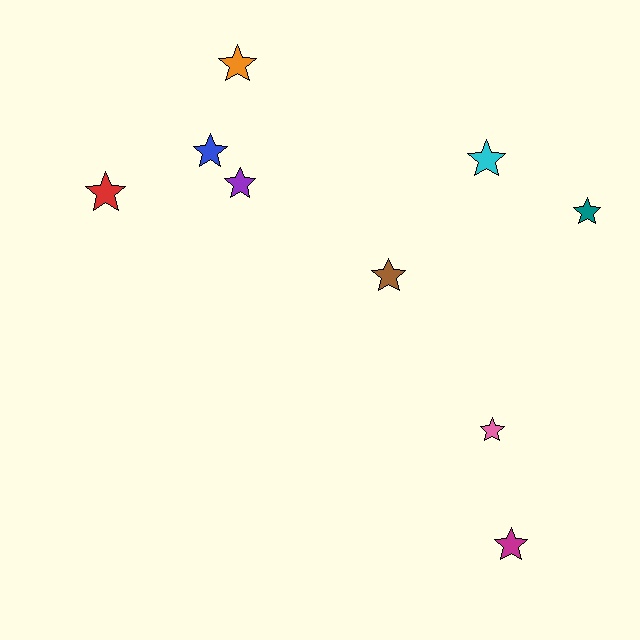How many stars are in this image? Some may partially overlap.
There are 9 stars.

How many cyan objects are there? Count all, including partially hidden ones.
There is 1 cyan object.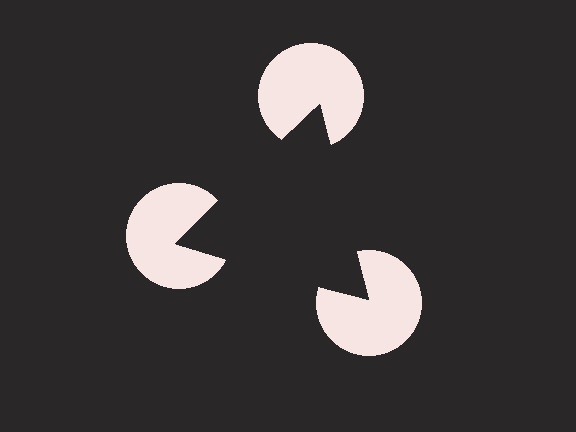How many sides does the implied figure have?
3 sides.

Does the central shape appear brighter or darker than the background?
It typically appears slightly darker than the background, even though no actual brightness change is drawn.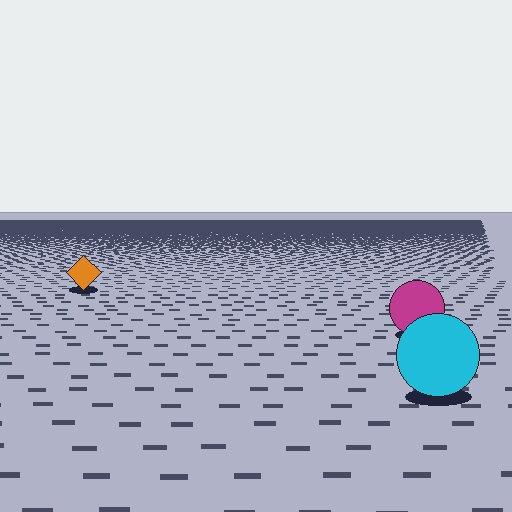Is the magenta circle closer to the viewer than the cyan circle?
No. The cyan circle is closer — you can tell from the texture gradient: the ground texture is coarser near it.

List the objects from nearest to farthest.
From nearest to farthest: the cyan circle, the magenta circle, the orange diamond.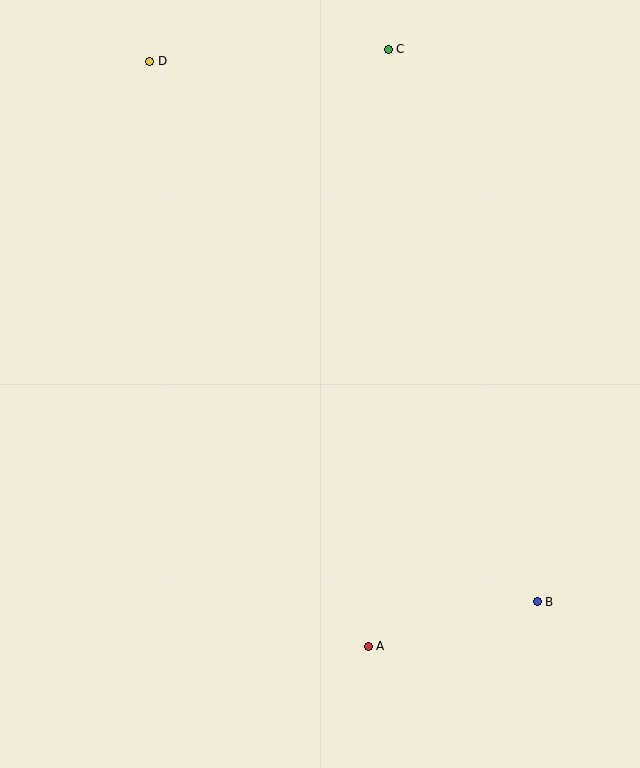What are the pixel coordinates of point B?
Point B is at (537, 602).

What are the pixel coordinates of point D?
Point D is at (150, 61).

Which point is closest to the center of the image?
Point A at (368, 646) is closest to the center.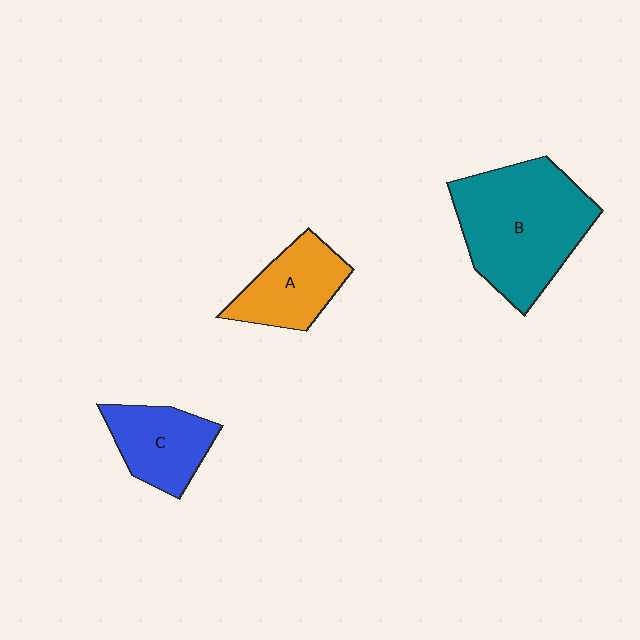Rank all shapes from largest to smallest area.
From largest to smallest: B (teal), A (orange), C (blue).